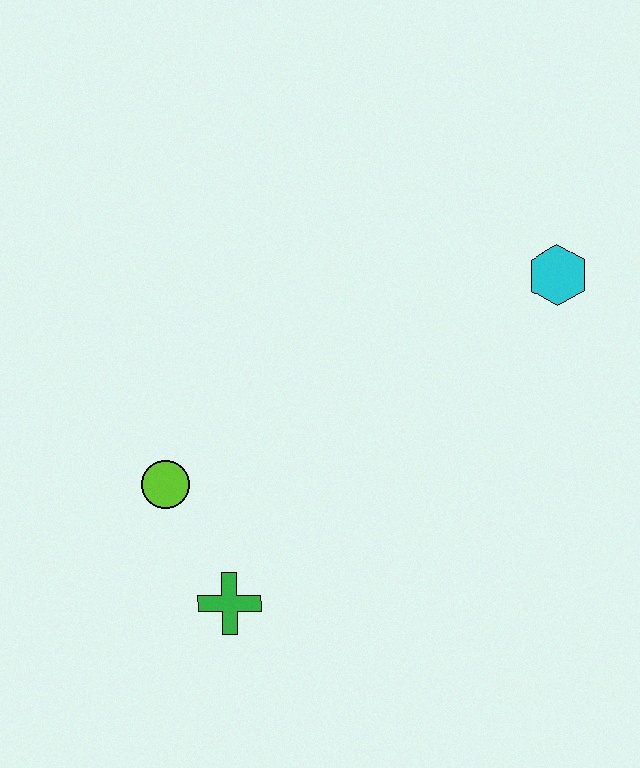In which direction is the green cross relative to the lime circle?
The green cross is below the lime circle.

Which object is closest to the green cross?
The lime circle is closest to the green cross.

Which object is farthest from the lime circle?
The cyan hexagon is farthest from the lime circle.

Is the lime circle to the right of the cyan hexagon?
No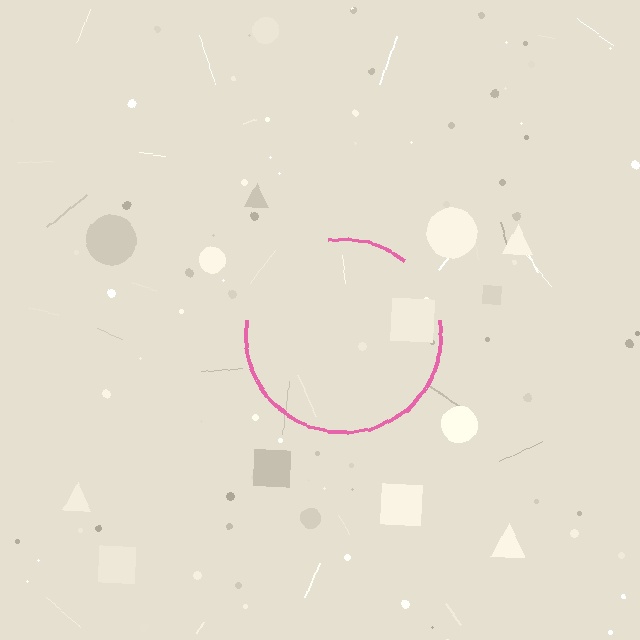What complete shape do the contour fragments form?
The contour fragments form a circle.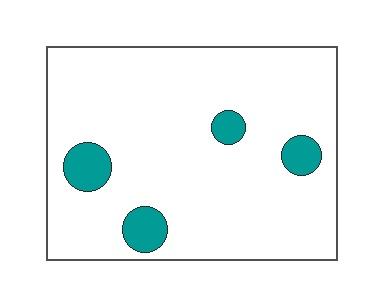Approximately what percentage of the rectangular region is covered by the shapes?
Approximately 10%.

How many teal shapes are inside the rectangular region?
4.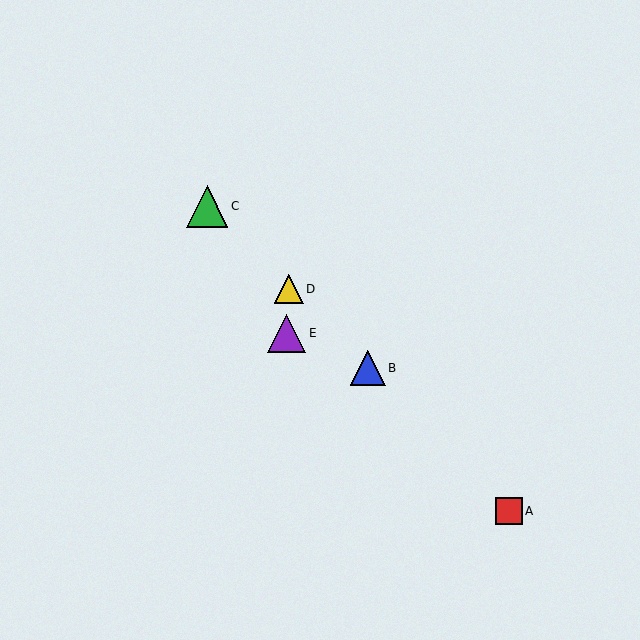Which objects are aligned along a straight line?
Objects A, B, C, D are aligned along a straight line.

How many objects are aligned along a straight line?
4 objects (A, B, C, D) are aligned along a straight line.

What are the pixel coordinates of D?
Object D is at (289, 289).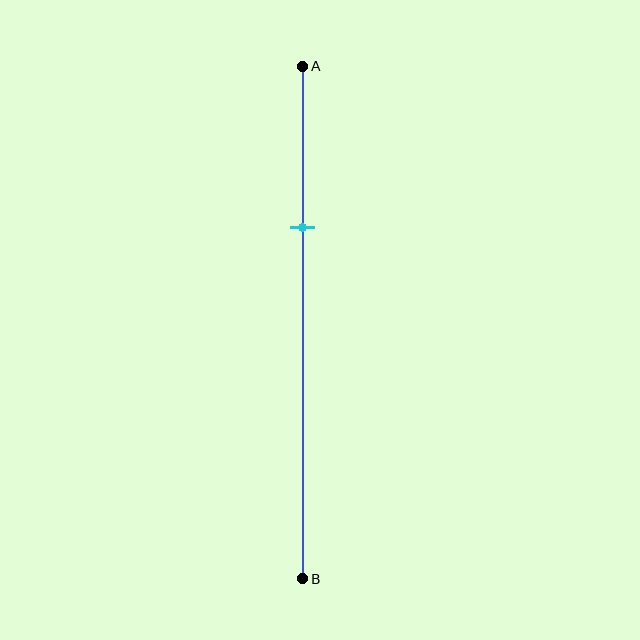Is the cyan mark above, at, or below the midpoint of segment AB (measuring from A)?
The cyan mark is above the midpoint of segment AB.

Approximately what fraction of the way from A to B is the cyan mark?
The cyan mark is approximately 30% of the way from A to B.